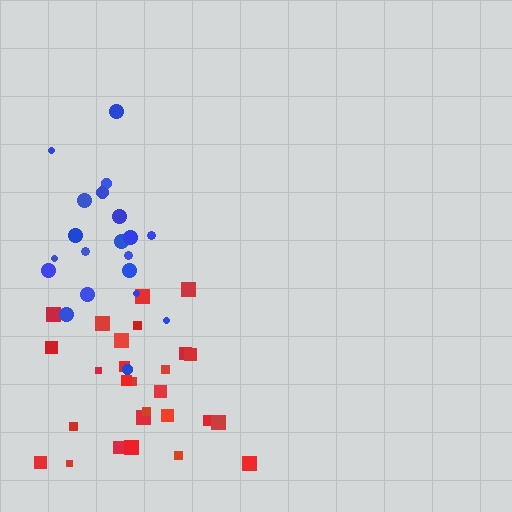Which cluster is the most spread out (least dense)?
Blue.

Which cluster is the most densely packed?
Red.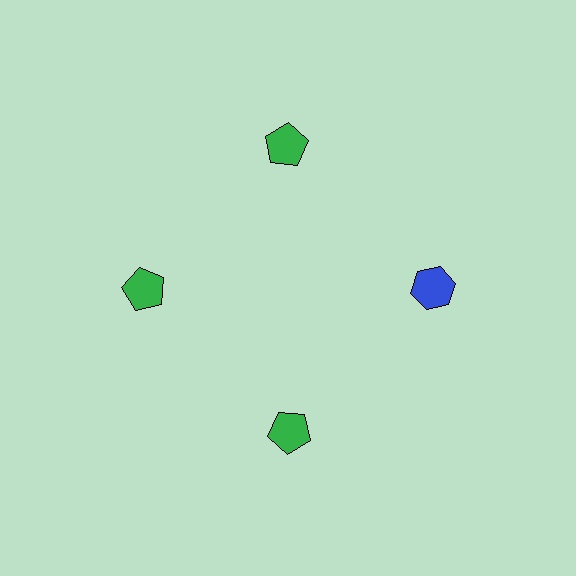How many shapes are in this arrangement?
There are 4 shapes arranged in a ring pattern.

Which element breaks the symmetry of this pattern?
The blue hexagon at roughly the 3 o'clock position breaks the symmetry. All other shapes are green pentagons.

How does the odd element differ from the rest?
It differs in both color (blue instead of green) and shape (hexagon instead of pentagon).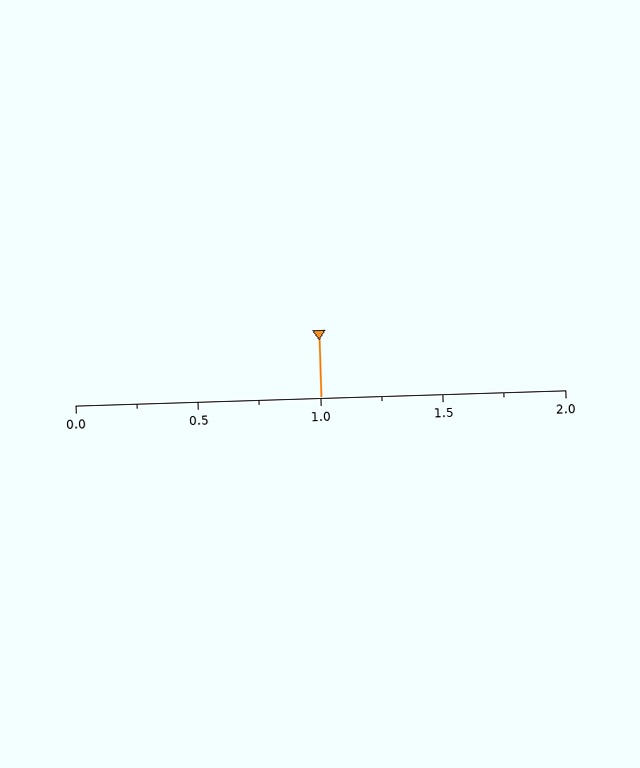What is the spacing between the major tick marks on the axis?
The major ticks are spaced 0.5 apart.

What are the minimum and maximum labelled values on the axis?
The axis runs from 0.0 to 2.0.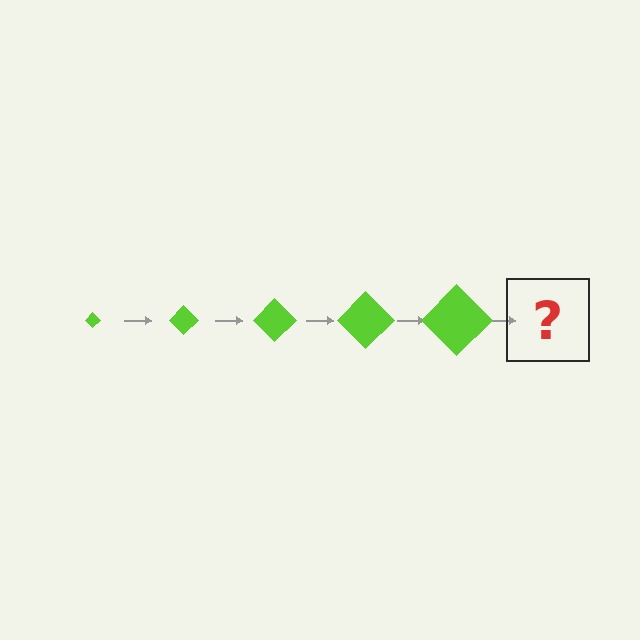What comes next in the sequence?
The next element should be a lime diamond, larger than the previous one.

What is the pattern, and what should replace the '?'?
The pattern is that the diamond gets progressively larger each step. The '?' should be a lime diamond, larger than the previous one.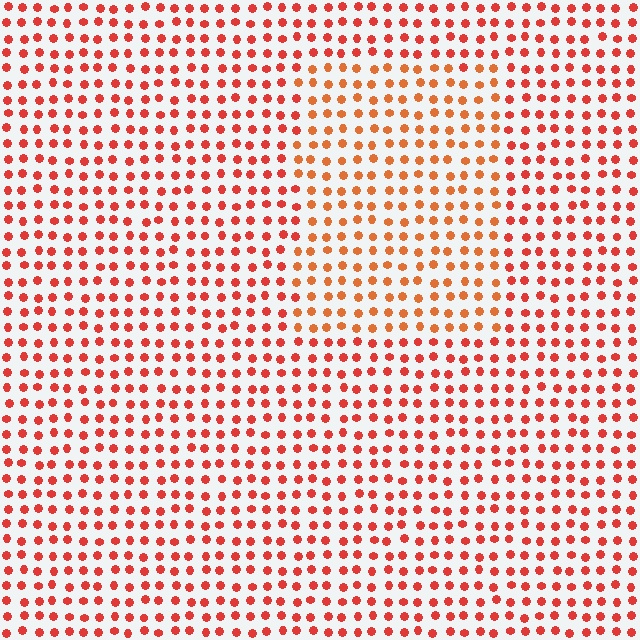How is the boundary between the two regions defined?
The boundary is defined purely by a slight shift in hue (about 20 degrees). Spacing, size, and orientation are identical on both sides.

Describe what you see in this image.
The image is filled with small red elements in a uniform arrangement. A rectangle-shaped region is visible where the elements are tinted to a slightly different hue, forming a subtle color boundary.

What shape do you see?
I see a rectangle.